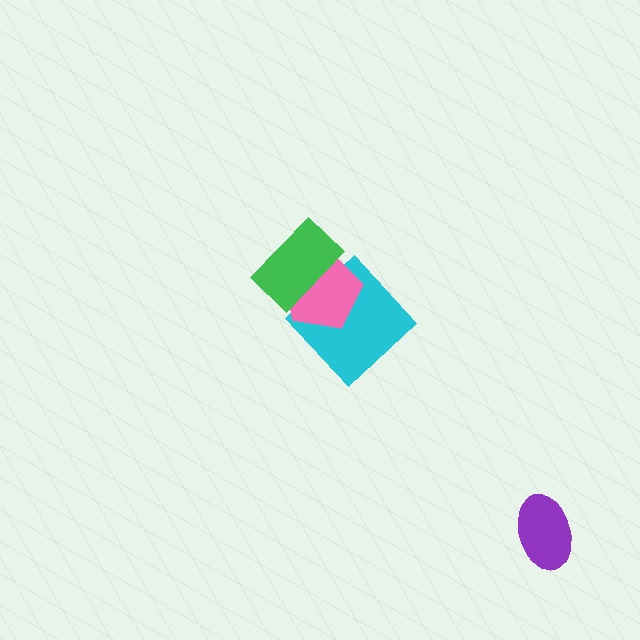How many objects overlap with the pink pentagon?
2 objects overlap with the pink pentagon.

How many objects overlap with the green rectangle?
2 objects overlap with the green rectangle.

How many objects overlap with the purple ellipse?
0 objects overlap with the purple ellipse.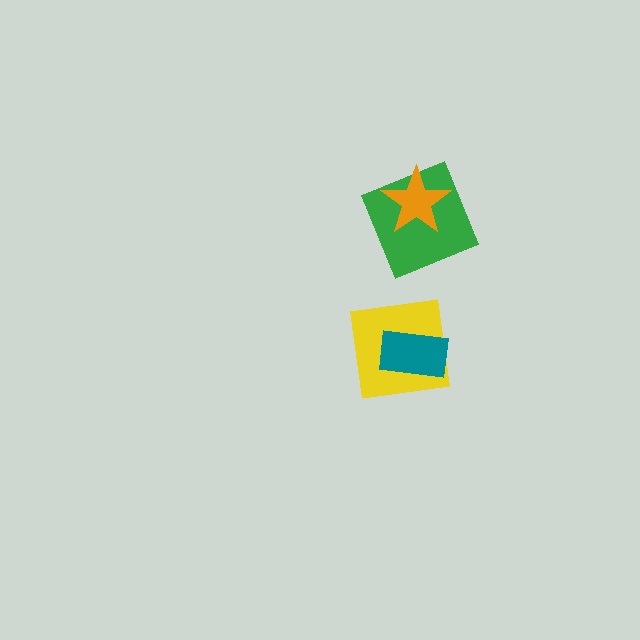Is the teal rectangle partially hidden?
No, no other shape covers it.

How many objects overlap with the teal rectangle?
1 object overlaps with the teal rectangle.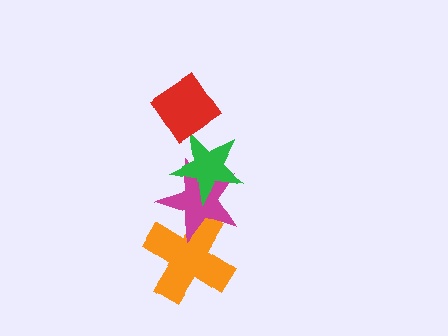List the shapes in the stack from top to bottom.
From top to bottom: the red diamond, the green star, the magenta star, the orange cross.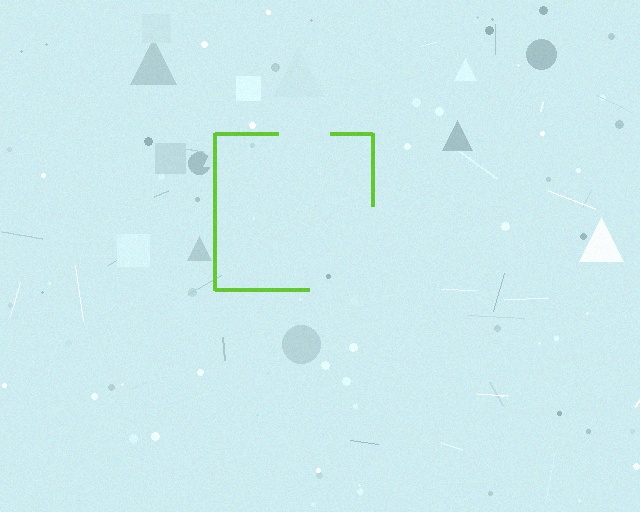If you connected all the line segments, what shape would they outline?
They would outline a square.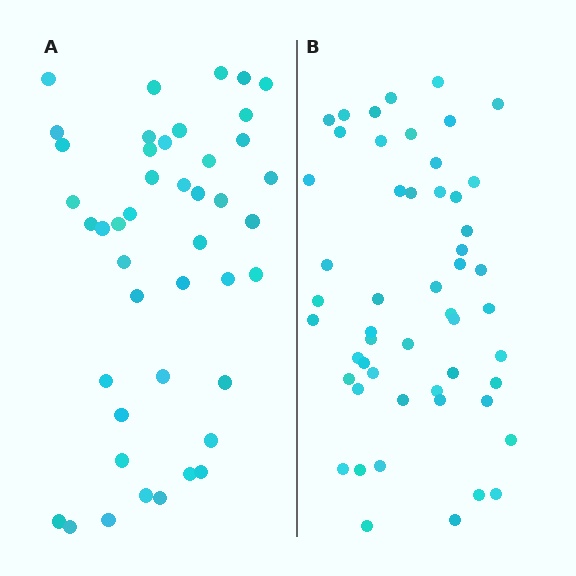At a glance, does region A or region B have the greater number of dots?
Region B (the right region) has more dots.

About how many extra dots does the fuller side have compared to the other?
Region B has roughly 8 or so more dots than region A.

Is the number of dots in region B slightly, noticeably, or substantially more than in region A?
Region B has only slightly more — the two regions are fairly close. The ratio is roughly 1.2 to 1.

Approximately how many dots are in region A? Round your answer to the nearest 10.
About 40 dots. (The exact count is 44, which rounds to 40.)